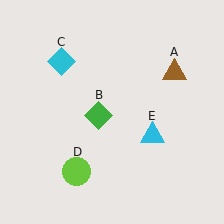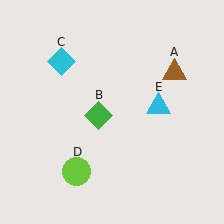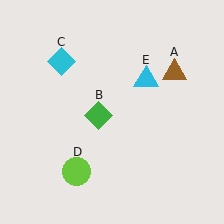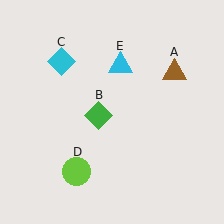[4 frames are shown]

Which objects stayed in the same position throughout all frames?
Brown triangle (object A) and green diamond (object B) and cyan diamond (object C) and lime circle (object D) remained stationary.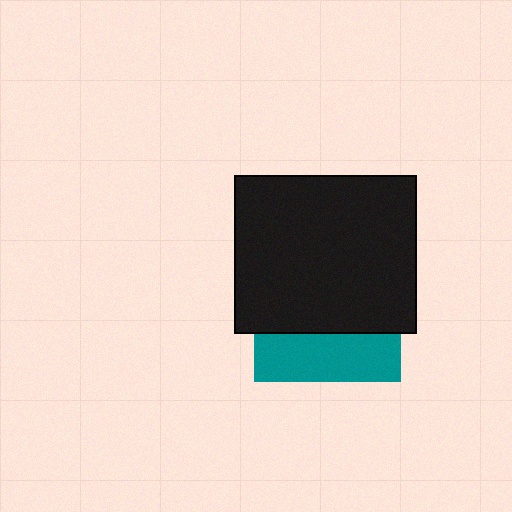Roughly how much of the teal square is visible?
A small part of it is visible (roughly 33%).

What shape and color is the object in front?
The object in front is a black rectangle.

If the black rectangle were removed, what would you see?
You would see the complete teal square.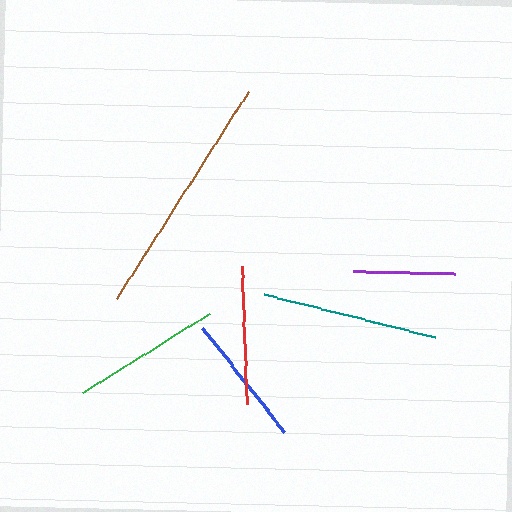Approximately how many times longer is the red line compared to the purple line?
The red line is approximately 1.4 times the length of the purple line.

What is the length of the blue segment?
The blue segment is approximately 131 pixels long.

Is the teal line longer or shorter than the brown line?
The brown line is longer than the teal line.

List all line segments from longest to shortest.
From longest to shortest: brown, teal, green, red, blue, purple.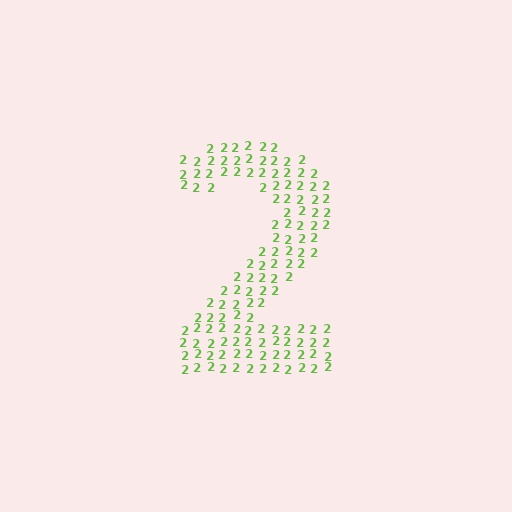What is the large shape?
The large shape is the digit 2.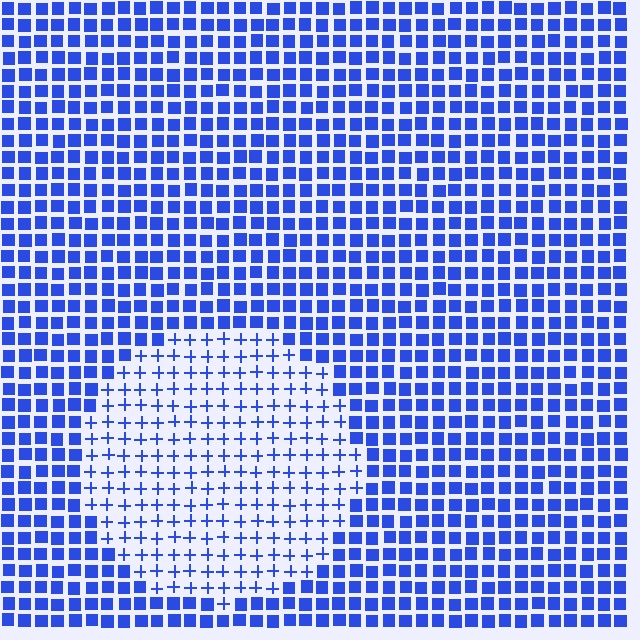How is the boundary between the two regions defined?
The boundary is defined by a change in element shape: plus signs inside vs. squares outside. All elements share the same color and spacing.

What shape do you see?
I see a circle.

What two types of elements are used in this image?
The image uses plus signs inside the circle region and squares outside it.